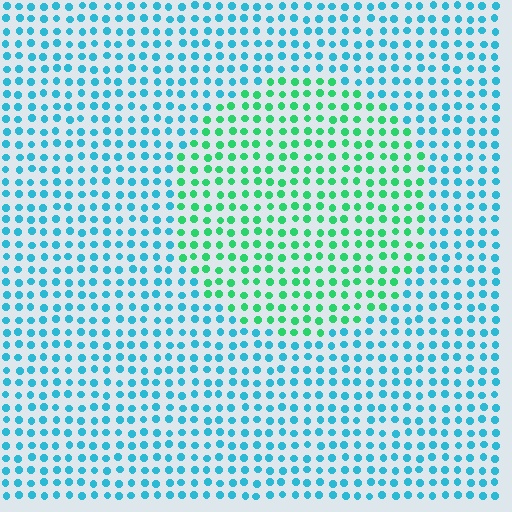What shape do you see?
I see a circle.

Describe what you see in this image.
The image is filled with small cyan elements in a uniform arrangement. A circle-shaped region is visible where the elements are tinted to a slightly different hue, forming a subtle color boundary.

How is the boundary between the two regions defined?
The boundary is defined purely by a slight shift in hue (about 47 degrees). Spacing, size, and orientation are identical on both sides.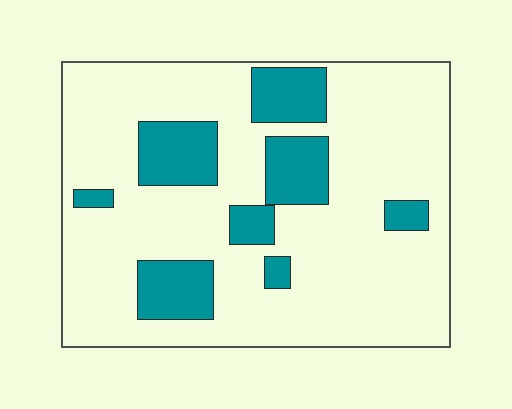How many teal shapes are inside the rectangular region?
8.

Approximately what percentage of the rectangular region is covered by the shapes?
Approximately 20%.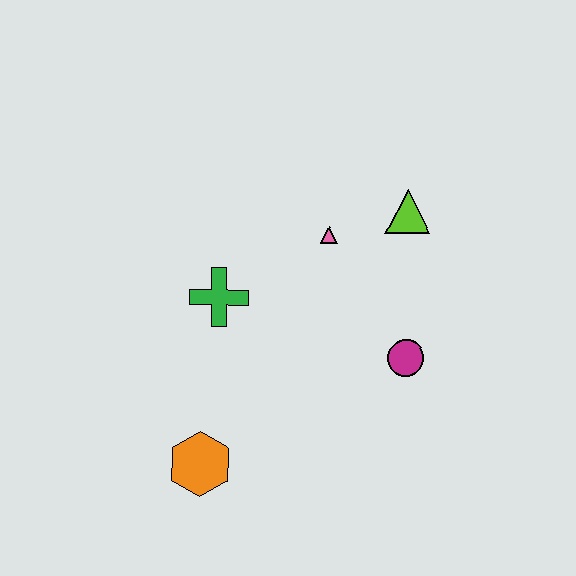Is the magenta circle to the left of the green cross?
No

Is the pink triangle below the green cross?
No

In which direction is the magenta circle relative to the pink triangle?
The magenta circle is below the pink triangle.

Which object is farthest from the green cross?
The lime triangle is farthest from the green cross.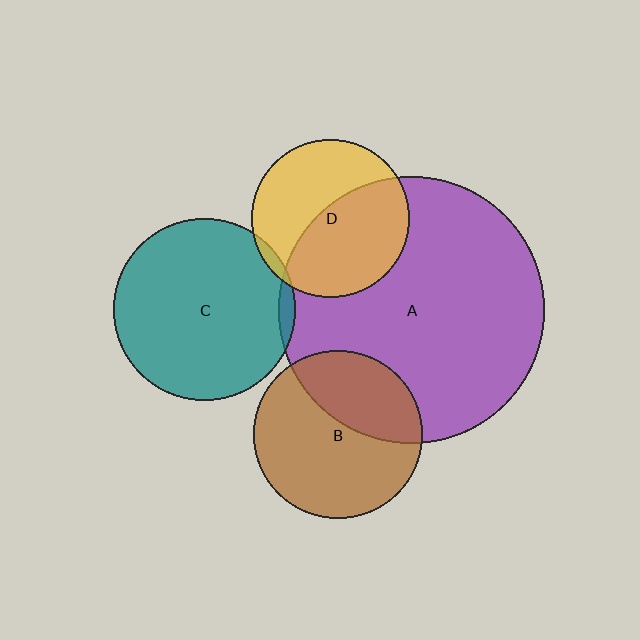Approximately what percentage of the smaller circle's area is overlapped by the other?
Approximately 5%.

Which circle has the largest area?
Circle A (purple).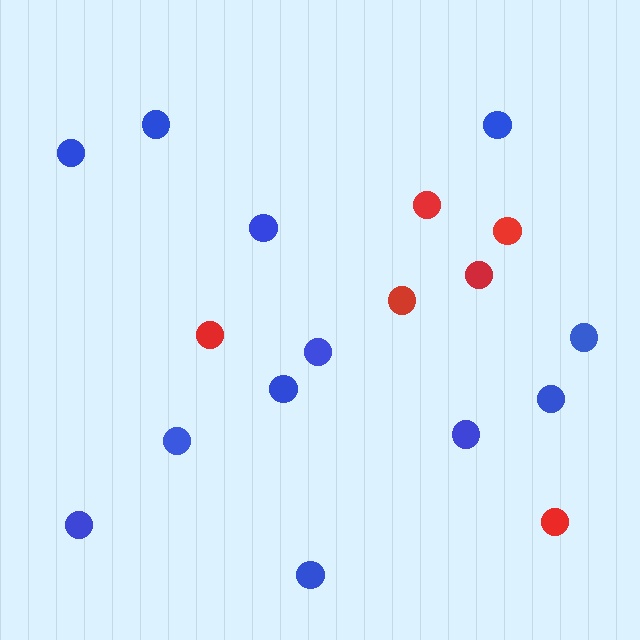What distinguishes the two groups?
There are 2 groups: one group of blue circles (12) and one group of red circles (6).